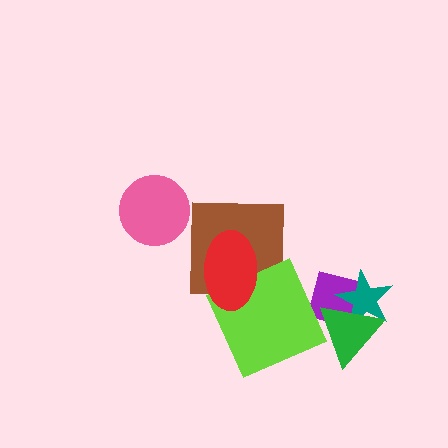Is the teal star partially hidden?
Yes, it is partially covered by another shape.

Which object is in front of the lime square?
The red ellipse is in front of the lime square.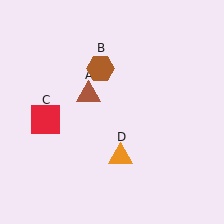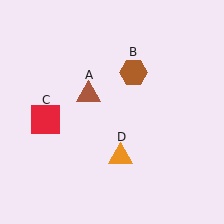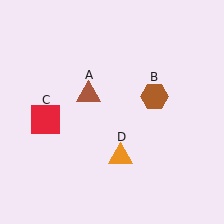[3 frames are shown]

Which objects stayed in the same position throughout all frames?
Brown triangle (object A) and red square (object C) and orange triangle (object D) remained stationary.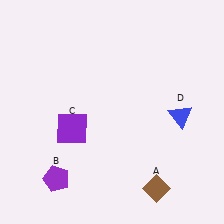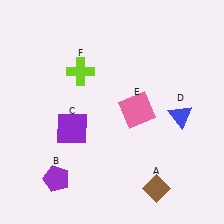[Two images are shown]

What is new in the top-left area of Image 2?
A lime cross (F) was added in the top-left area of Image 2.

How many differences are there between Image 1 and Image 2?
There are 2 differences between the two images.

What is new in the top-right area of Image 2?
A pink square (E) was added in the top-right area of Image 2.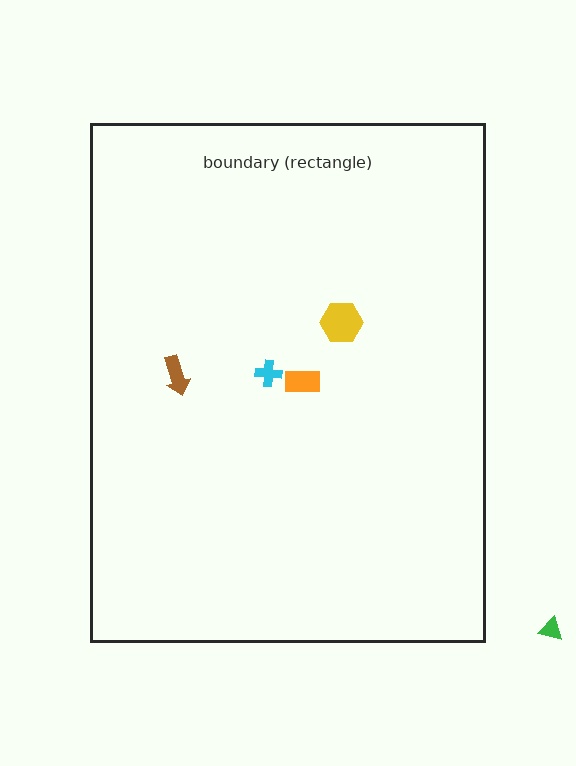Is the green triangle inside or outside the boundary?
Outside.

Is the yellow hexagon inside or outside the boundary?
Inside.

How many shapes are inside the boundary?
4 inside, 1 outside.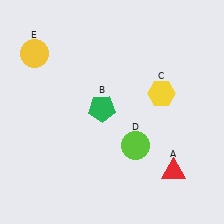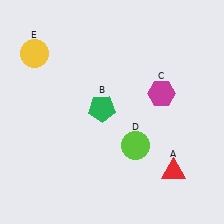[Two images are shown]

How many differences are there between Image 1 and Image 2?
There is 1 difference between the two images.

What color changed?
The hexagon (C) changed from yellow in Image 1 to magenta in Image 2.